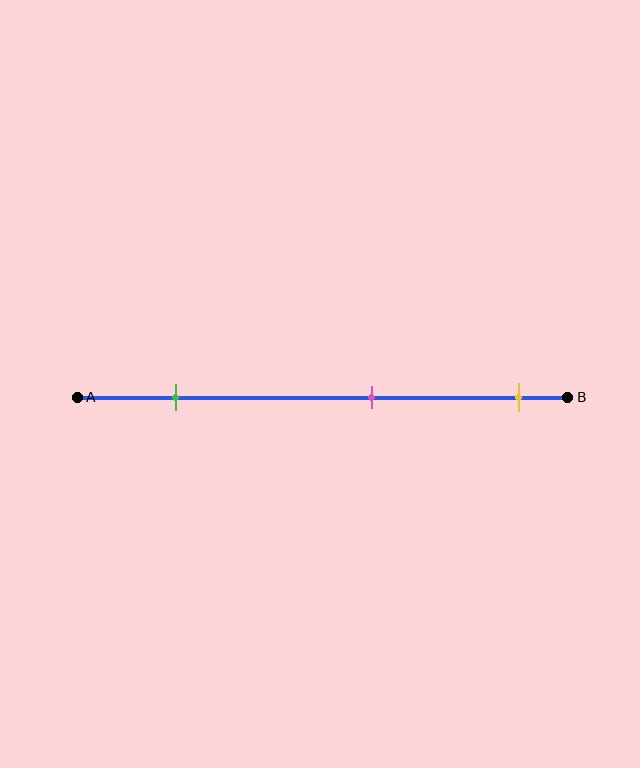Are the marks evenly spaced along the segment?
Yes, the marks are approximately evenly spaced.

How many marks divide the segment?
There are 3 marks dividing the segment.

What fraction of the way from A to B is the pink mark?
The pink mark is approximately 60% (0.6) of the way from A to B.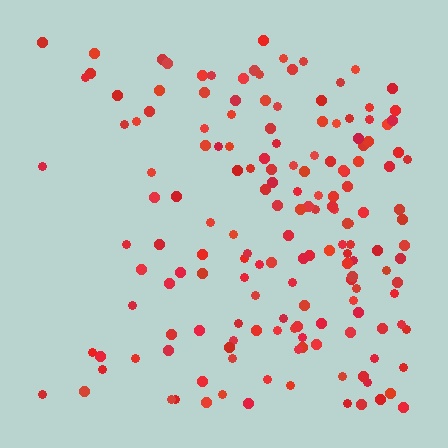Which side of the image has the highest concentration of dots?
The right.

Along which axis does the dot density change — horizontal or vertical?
Horizontal.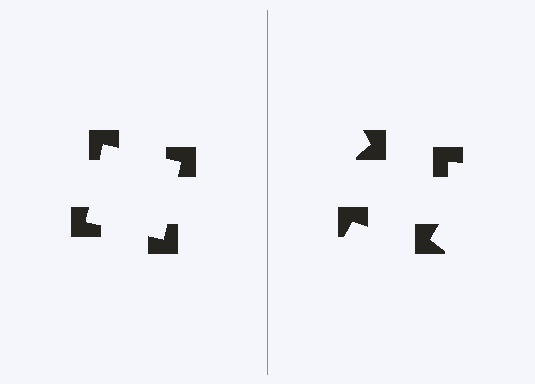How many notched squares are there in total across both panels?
8 — 4 on each side.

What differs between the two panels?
The notched squares are positioned identically on both sides; only the wedge orientations differ. On the left they align to a square; on the right they are misaligned.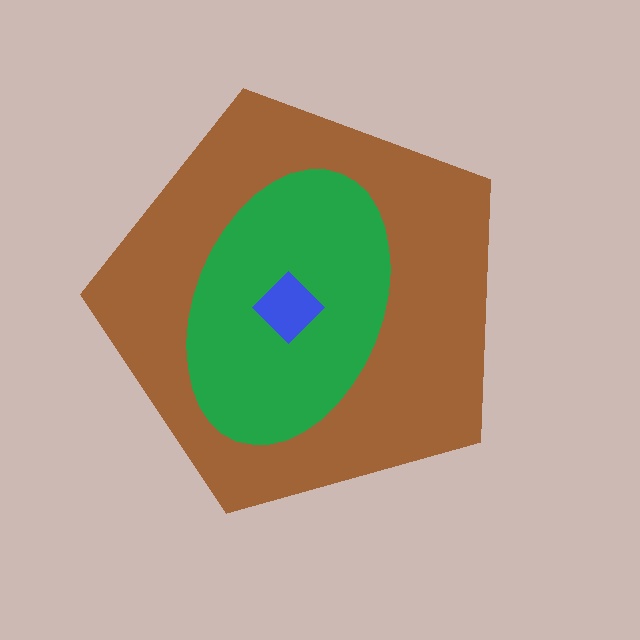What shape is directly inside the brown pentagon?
The green ellipse.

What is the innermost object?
The blue diamond.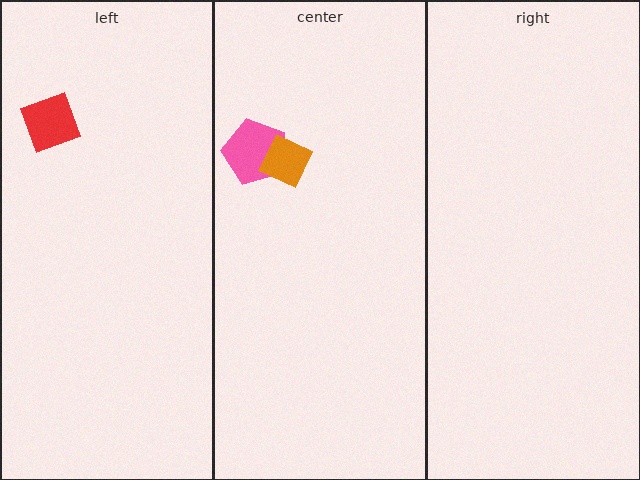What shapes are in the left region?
The red square.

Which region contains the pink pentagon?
The center region.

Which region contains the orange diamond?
The center region.